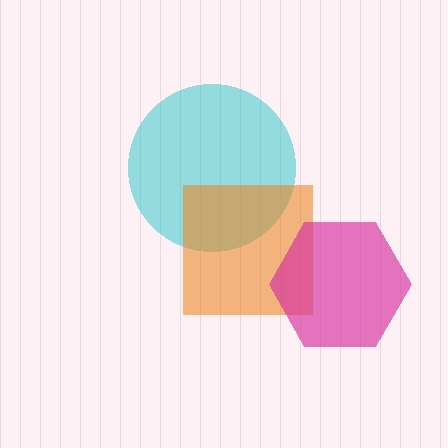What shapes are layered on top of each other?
The layered shapes are: a cyan circle, an orange square, a magenta hexagon.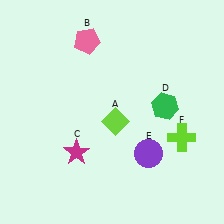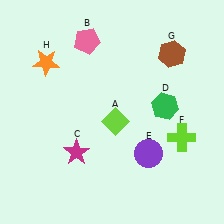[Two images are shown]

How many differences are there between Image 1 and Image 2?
There are 2 differences between the two images.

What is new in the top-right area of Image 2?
A brown hexagon (G) was added in the top-right area of Image 2.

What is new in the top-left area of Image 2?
An orange star (H) was added in the top-left area of Image 2.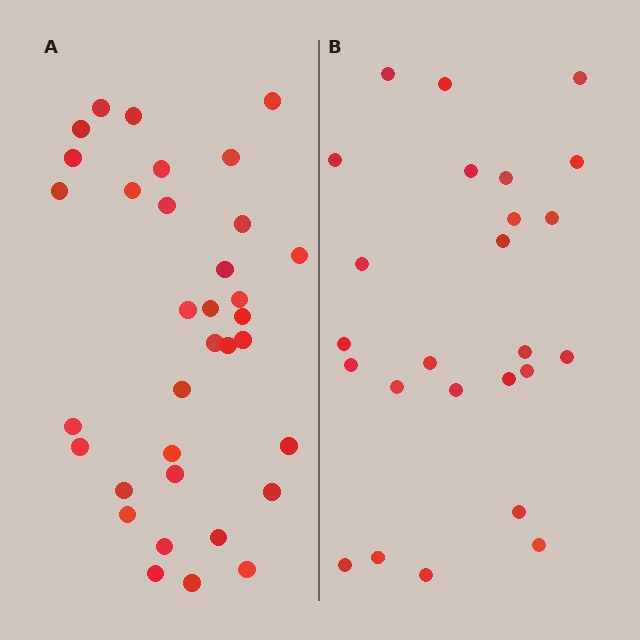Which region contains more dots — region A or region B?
Region A (the left region) has more dots.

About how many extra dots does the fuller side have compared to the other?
Region A has roughly 8 or so more dots than region B.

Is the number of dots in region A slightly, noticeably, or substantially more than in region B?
Region A has noticeably more, but not dramatically so. The ratio is roughly 1.4 to 1.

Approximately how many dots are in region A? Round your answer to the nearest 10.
About 30 dots. (The exact count is 34, which rounds to 30.)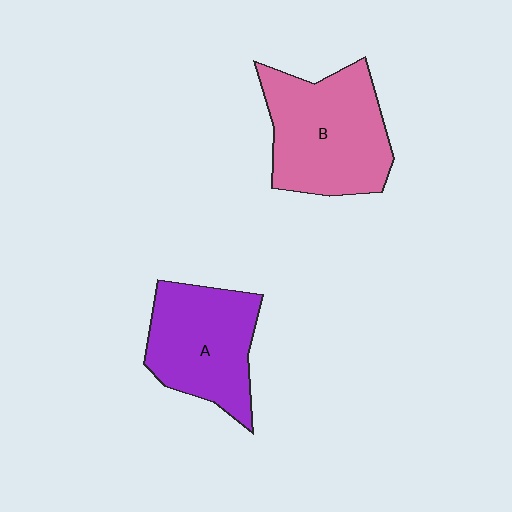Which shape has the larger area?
Shape B (pink).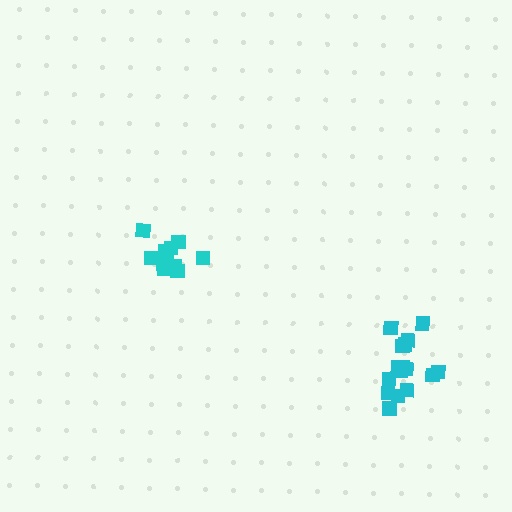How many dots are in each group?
Group 1: 16 dots, Group 2: 12 dots (28 total).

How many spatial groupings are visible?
There are 2 spatial groupings.